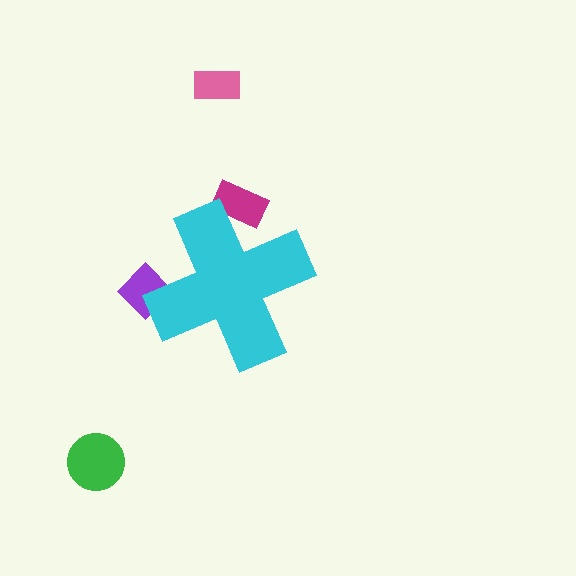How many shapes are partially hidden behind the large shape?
2 shapes are partially hidden.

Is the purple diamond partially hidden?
Yes, the purple diamond is partially hidden behind the cyan cross.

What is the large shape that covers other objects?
A cyan cross.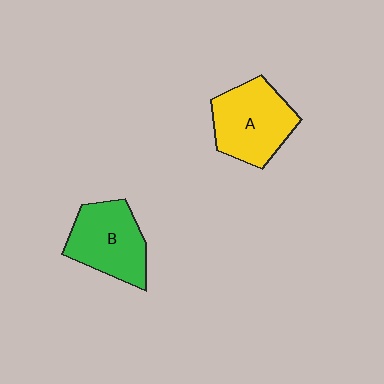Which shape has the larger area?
Shape A (yellow).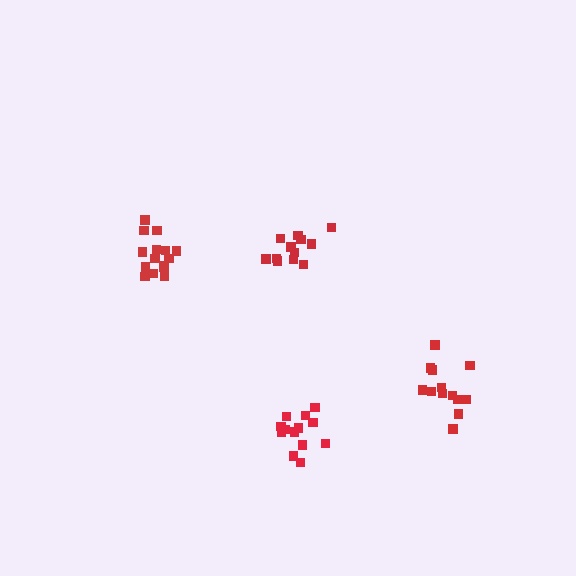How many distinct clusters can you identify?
There are 4 distinct clusters.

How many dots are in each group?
Group 1: 12 dots, Group 2: 13 dots, Group 3: 13 dots, Group 4: 15 dots (53 total).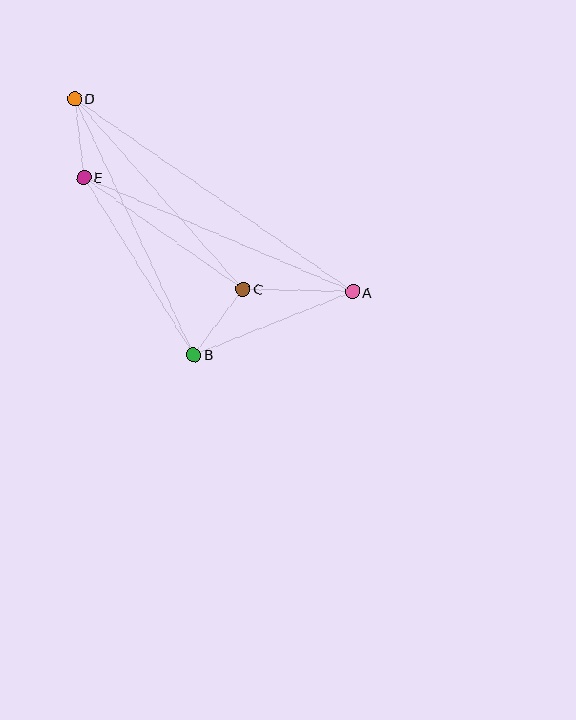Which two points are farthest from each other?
Points A and D are farthest from each other.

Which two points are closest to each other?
Points D and E are closest to each other.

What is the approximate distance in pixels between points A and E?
The distance between A and E is approximately 292 pixels.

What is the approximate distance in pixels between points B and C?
The distance between B and C is approximately 82 pixels.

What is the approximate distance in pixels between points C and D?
The distance between C and D is approximately 254 pixels.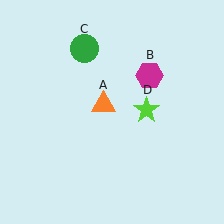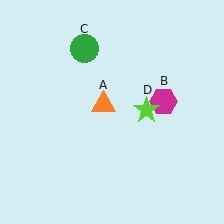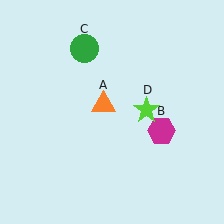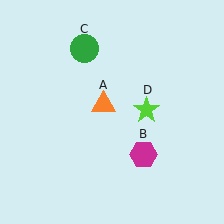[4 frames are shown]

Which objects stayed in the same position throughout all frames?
Orange triangle (object A) and green circle (object C) and lime star (object D) remained stationary.